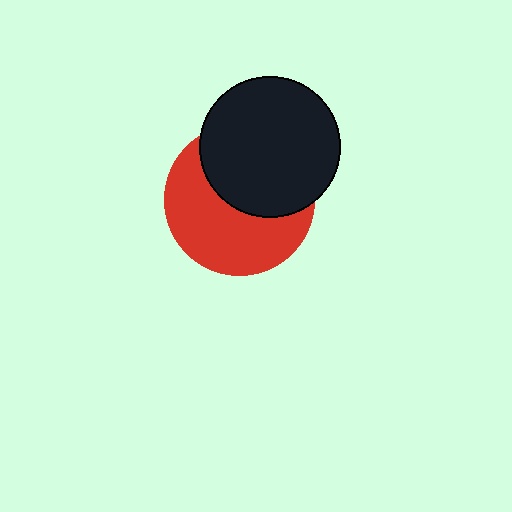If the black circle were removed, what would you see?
You would see the complete red circle.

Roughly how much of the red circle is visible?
About half of it is visible (roughly 55%).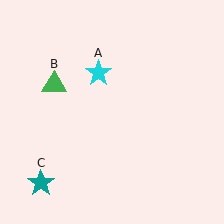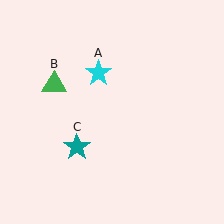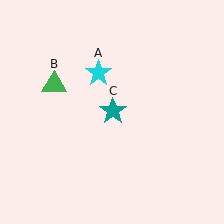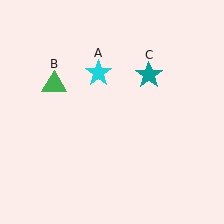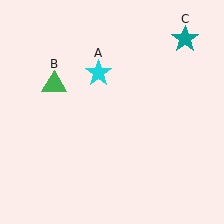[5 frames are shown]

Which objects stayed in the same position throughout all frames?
Cyan star (object A) and green triangle (object B) remained stationary.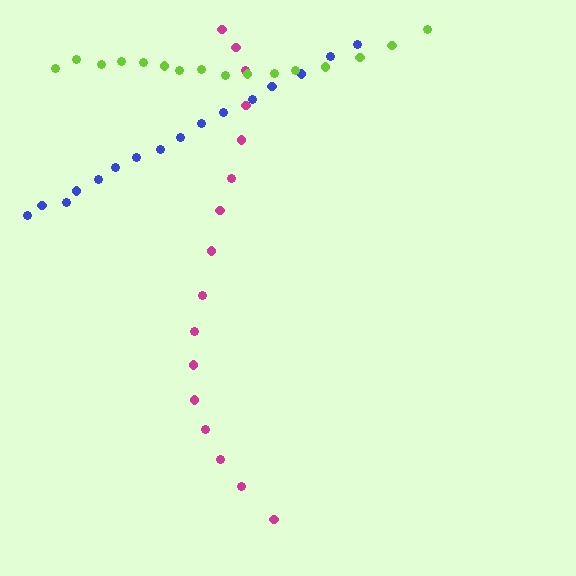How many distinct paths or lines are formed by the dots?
There are 3 distinct paths.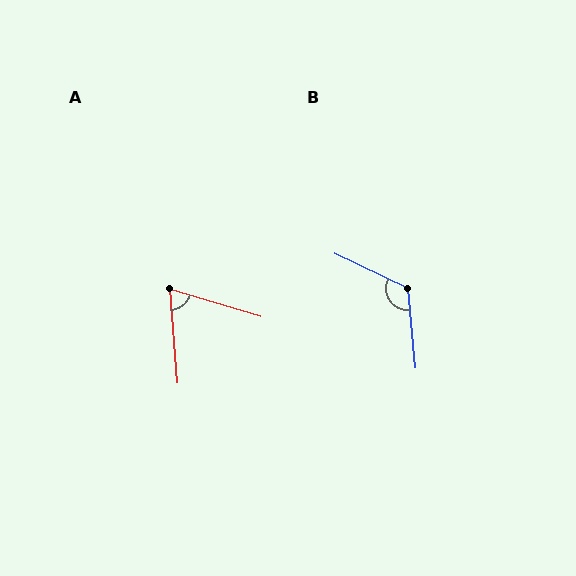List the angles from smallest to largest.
A (69°), B (121°).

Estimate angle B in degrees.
Approximately 121 degrees.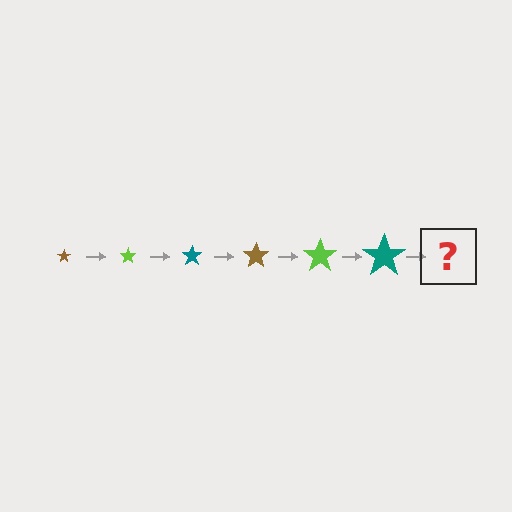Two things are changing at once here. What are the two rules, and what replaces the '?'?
The two rules are that the star grows larger each step and the color cycles through brown, lime, and teal. The '?' should be a brown star, larger than the previous one.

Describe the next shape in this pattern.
It should be a brown star, larger than the previous one.